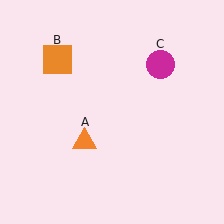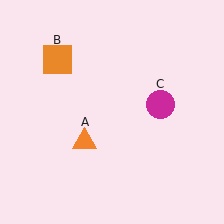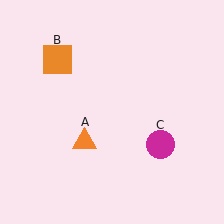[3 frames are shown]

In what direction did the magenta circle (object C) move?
The magenta circle (object C) moved down.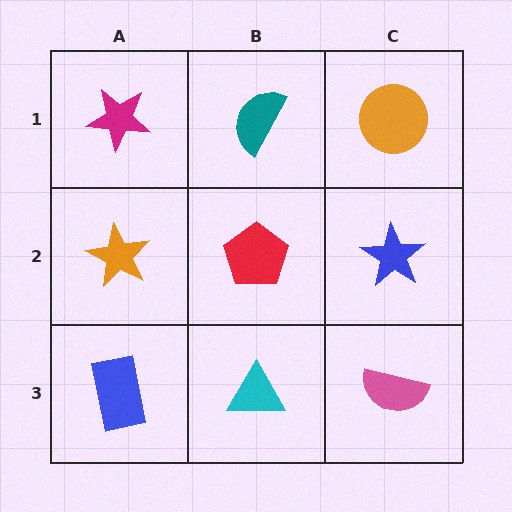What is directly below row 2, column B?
A cyan triangle.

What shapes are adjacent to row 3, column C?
A blue star (row 2, column C), a cyan triangle (row 3, column B).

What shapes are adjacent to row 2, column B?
A teal semicircle (row 1, column B), a cyan triangle (row 3, column B), an orange star (row 2, column A), a blue star (row 2, column C).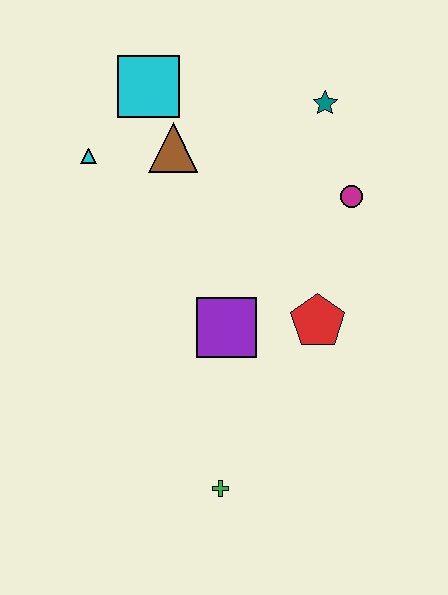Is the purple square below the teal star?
Yes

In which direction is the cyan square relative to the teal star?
The cyan square is to the left of the teal star.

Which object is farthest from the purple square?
The cyan square is farthest from the purple square.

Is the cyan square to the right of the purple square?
No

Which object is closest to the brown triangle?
The cyan square is closest to the brown triangle.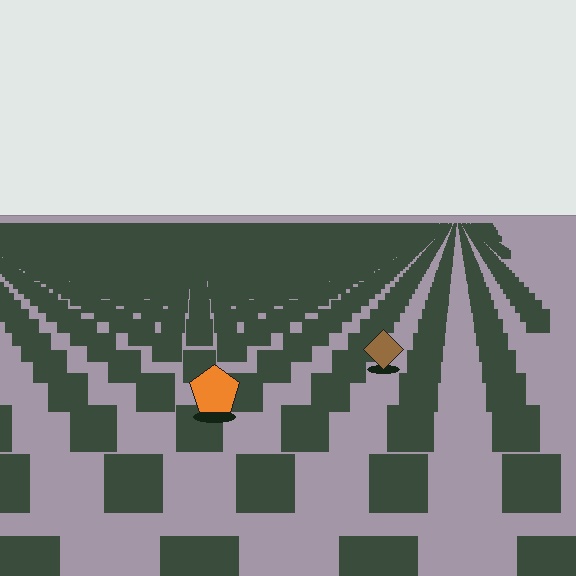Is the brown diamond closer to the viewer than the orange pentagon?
No. The orange pentagon is closer — you can tell from the texture gradient: the ground texture is coarser near it.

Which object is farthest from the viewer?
The brown diamond is farthest from the viewer. It appears smaller and the ground texture around it is denser.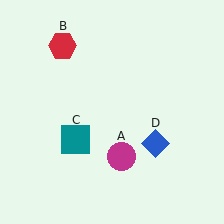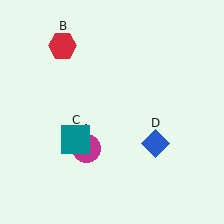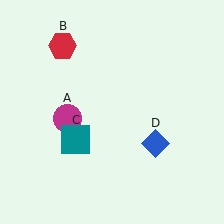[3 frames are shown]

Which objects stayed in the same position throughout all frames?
Red hexagon (object B) and teal square (object C) and blue diamond (object D) remained stationary.